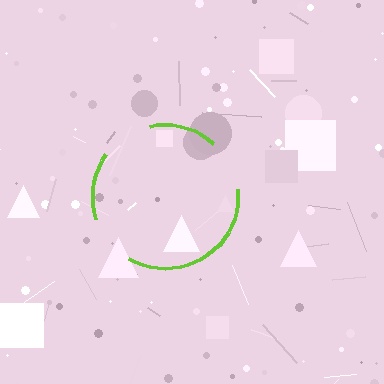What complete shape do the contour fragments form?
The contour fragments form a circle.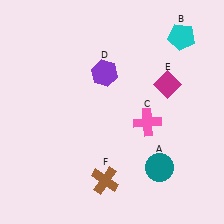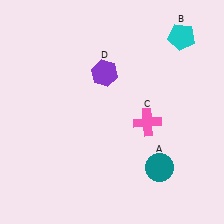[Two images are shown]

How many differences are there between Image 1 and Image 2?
There are 2 differences between the two images.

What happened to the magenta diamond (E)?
The magenta diamond (E) was removed in Image 2. It was in the top-right area of Image 1.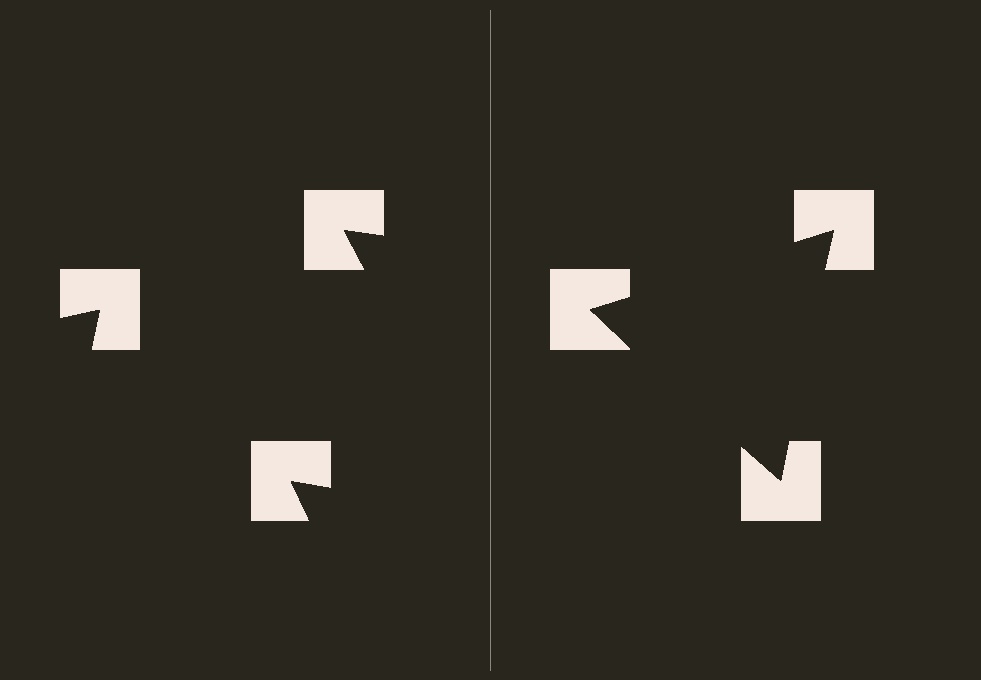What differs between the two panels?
The notched squares are positioned identically on both sides; only the wedge orientations differ. On the right they align to a triangle; on the left they are misaligned.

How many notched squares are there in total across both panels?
6 — 3 on each side.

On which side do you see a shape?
An illusory triangle appears on the right side. On the left side the wedge cuts are rotated, so no coherent shape forms.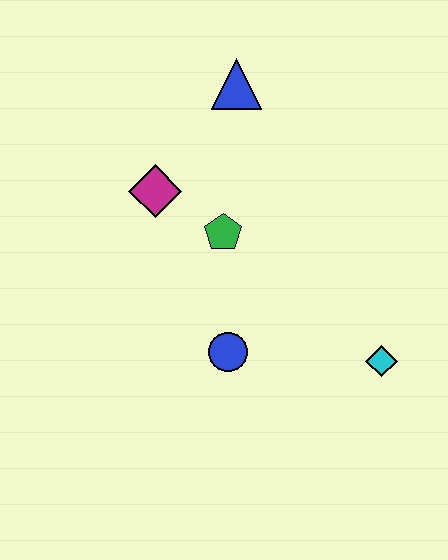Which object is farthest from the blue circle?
The blue triangle is farthest from the blue circle.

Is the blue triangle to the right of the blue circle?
Yes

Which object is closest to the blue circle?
The green pentagon is closest to the blue circle.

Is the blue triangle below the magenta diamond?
No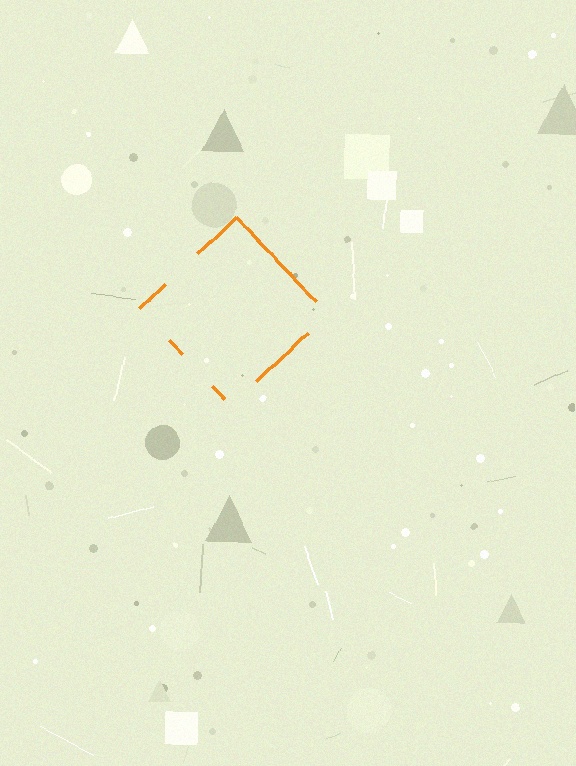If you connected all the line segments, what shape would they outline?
They would outline a diamond.